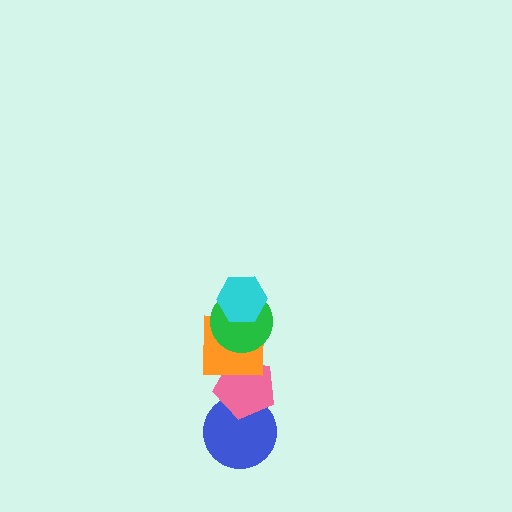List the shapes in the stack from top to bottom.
From top to bottom: the cyan hexagon, the green circle, the orange square, the pink pentagon, the blue circle.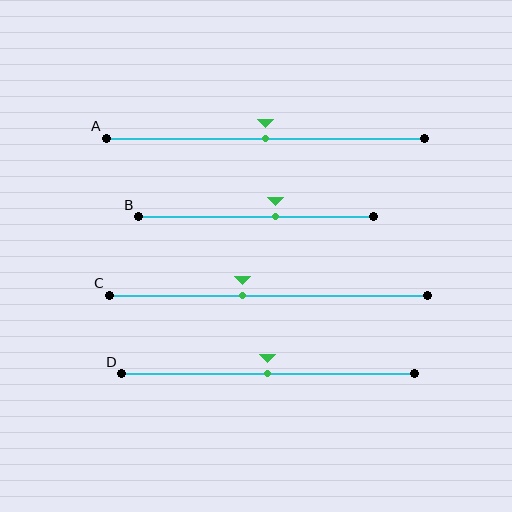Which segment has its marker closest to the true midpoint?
Segment A has its marker closest to the true midpoint.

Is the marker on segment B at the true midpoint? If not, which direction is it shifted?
No, the marker on segment B is shifted to the right by about 8% of the segment length.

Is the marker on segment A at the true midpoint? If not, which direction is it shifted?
Yes, the marker on segment A is at the true midpoint.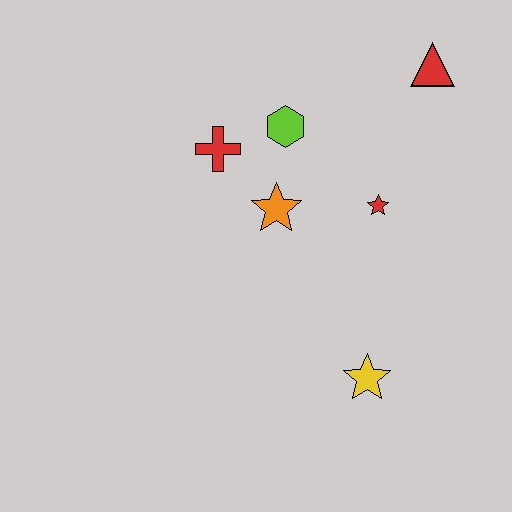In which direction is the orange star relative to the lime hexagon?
The orange star is below the lime hexagon.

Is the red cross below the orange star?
No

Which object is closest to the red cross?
The lime hexagon is closest to the red cross.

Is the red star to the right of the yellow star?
Yes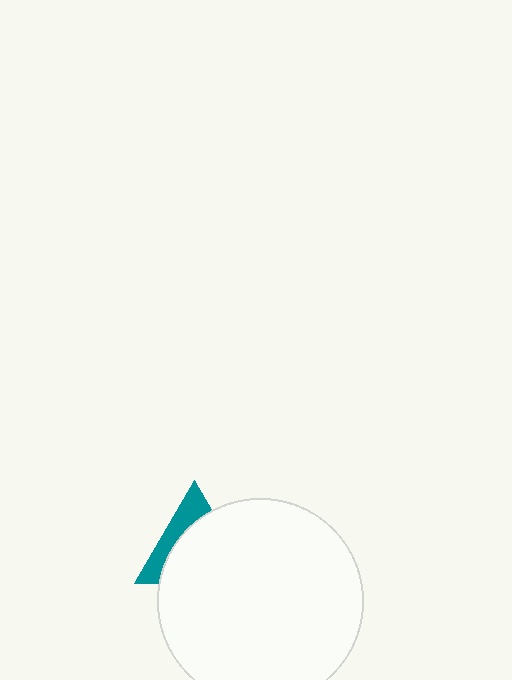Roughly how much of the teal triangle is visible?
A small part of it is visible (roughly 33%).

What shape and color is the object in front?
The object in front is a white circle.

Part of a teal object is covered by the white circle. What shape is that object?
It is a triangle.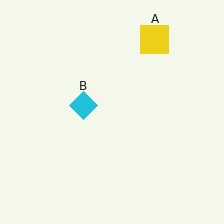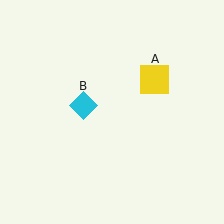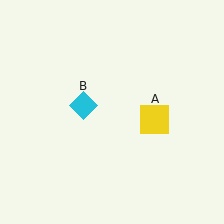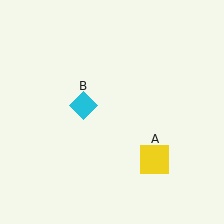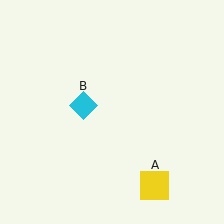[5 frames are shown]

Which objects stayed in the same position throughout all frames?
Cyan diamond (object B) remained stationary.